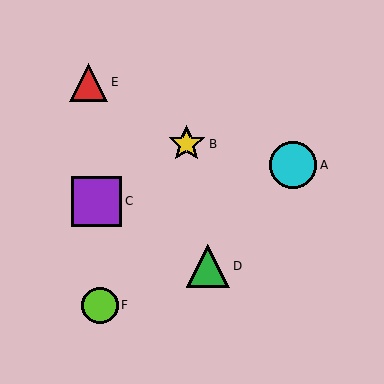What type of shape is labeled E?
Shape E is a red triangle.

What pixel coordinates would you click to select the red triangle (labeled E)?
Click at (89, 82) to select the red triangle E.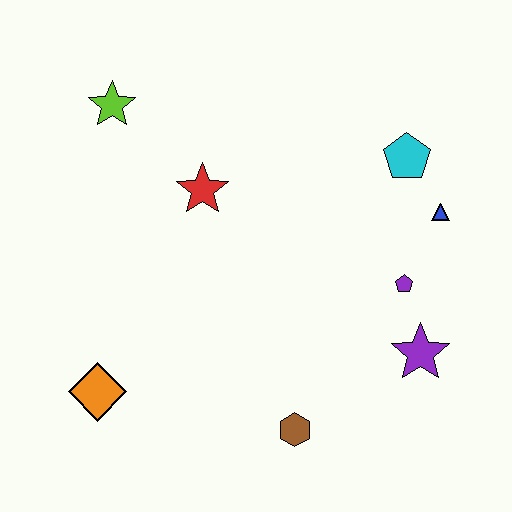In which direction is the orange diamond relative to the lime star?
The orange diamond is below the lime star.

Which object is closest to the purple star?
The purple pentagon is closest to the purple star.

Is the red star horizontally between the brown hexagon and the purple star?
No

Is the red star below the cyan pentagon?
Yes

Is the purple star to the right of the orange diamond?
Yes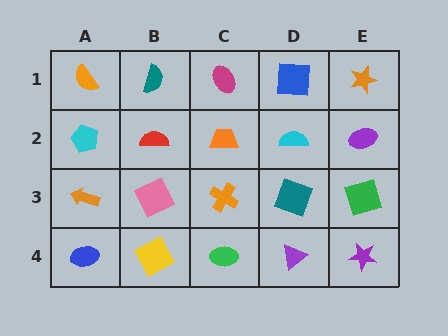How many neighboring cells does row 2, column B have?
4.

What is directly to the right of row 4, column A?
A yellow square.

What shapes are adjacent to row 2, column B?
A teal semicircle (row 1, column B), a pink square (row 3, column B), a cyan pentagon (row 2, column A), an orange trapezoid (row 2, column C).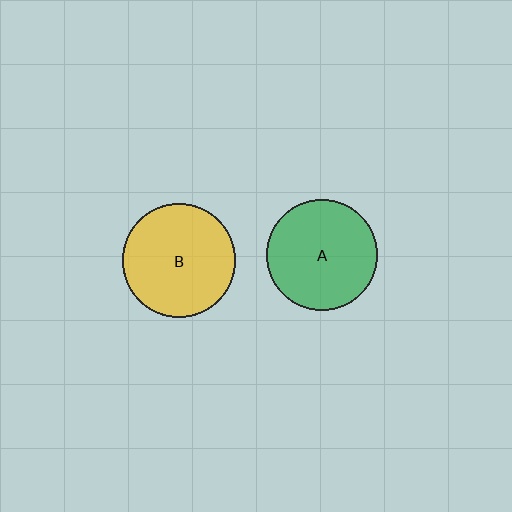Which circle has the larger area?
Circle B (yellow).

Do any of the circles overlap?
No, none of the circles overlap.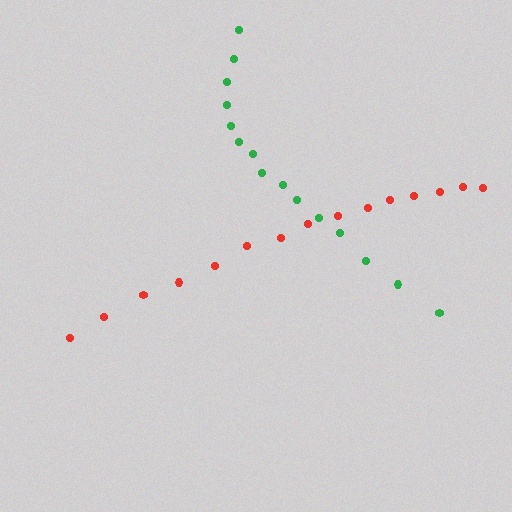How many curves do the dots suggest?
There are 2 distinct paths.